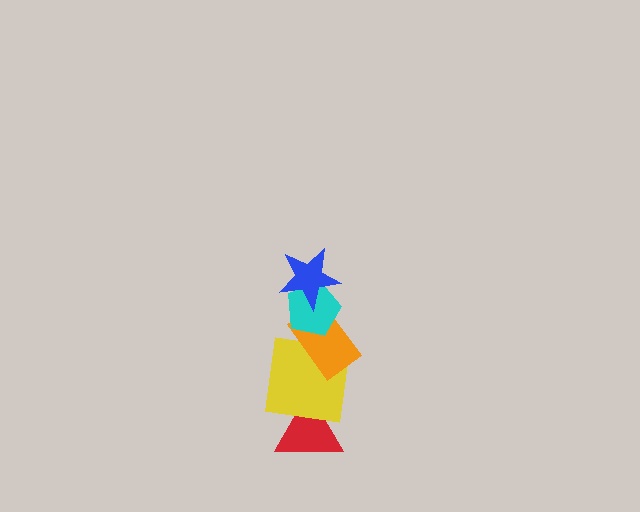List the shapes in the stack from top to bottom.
From top to bottom: the blue star, the cyan pentagon, the orange rectangle, the yellow square, the red triangle.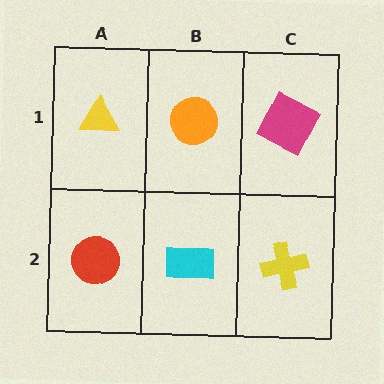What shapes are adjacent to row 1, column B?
A cyan rectangle (row 2, column B), a yellow triangle (row 1, column A), a magenta square (row 1, column C).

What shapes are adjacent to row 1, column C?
A yellow cross (row 2, column C), an orange circle (row 1, column B).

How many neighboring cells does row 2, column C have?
2.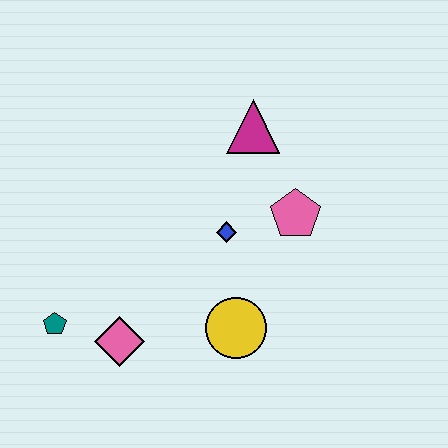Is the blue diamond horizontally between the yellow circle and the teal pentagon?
Yes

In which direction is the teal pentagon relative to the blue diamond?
The teal pentagon is to the left of the blue diamond.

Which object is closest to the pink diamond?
The teal pentagon is closest to the pink diamond.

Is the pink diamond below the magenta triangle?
Yes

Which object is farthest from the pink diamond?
The magenta triangle is farthest from the pink diamond.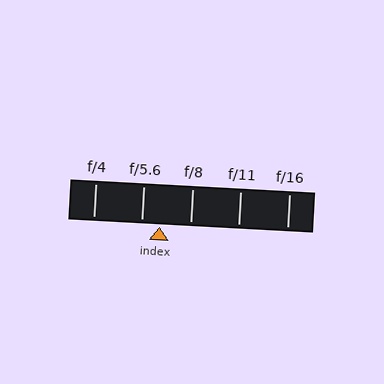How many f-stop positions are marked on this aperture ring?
There are 5 f-stop positions marked.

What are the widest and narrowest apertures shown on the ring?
The widest aperture shown is f/4 and the narrowest is f/16.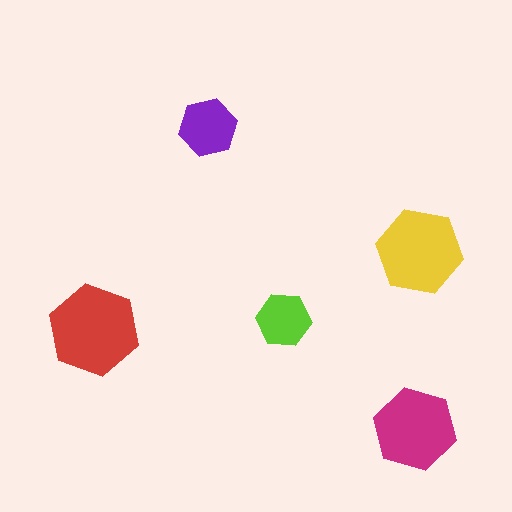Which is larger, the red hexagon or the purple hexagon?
The red one.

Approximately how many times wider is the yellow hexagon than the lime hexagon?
About 1.5 times wider.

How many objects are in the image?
There are 5 objects in the image.